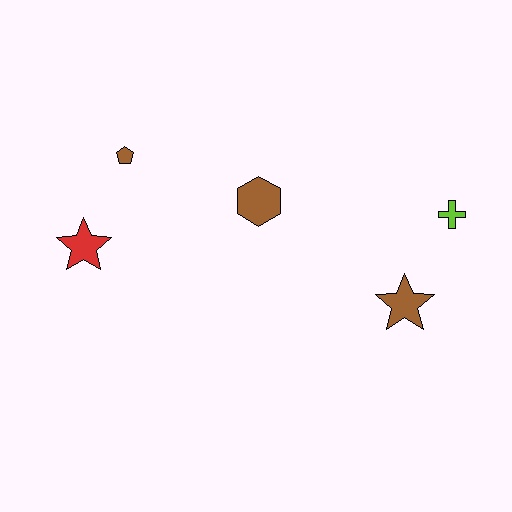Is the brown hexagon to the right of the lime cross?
No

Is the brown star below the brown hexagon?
Yes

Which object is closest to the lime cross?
The brown star is closest to the lime cross.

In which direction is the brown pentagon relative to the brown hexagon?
The brown pentagon is to the left of the brown hexagon.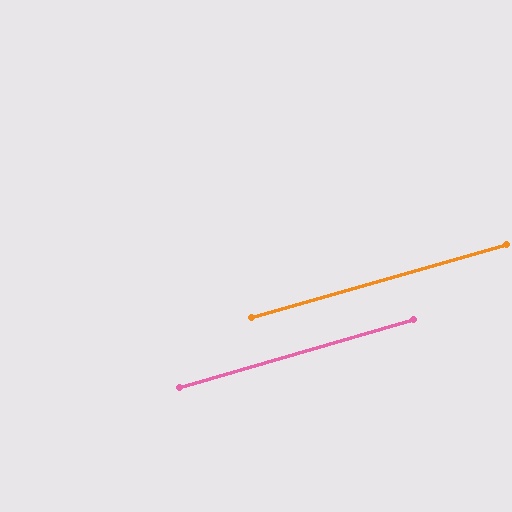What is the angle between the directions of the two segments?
Approximately 0 degrees.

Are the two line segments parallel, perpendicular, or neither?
Parallel — their directions differ by only 0.2°.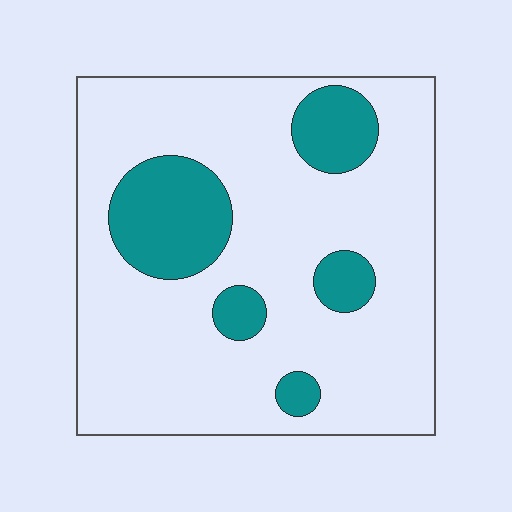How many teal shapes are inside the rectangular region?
5.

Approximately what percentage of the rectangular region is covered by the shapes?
Approximately 20%.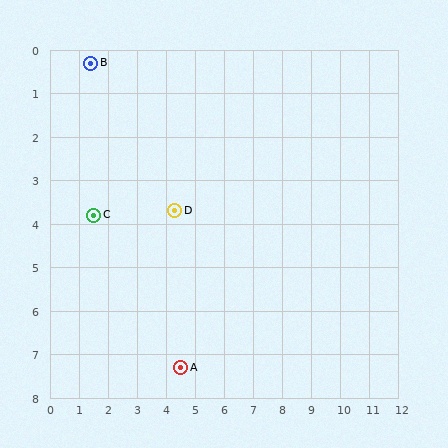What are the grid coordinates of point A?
Point A is at approximately (4.5, 7.3).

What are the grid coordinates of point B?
Point B is at approximately (1.4, 0.3).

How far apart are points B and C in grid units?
Points B and C are about 3.5 grid units apart.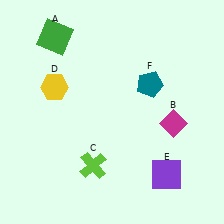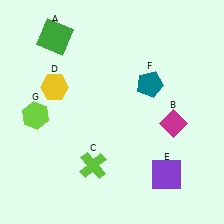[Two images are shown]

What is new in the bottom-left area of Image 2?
A lime hexagon (G) was added in the bottom-left area of Image 2.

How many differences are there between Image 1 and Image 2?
There is 1 difference between the two images.